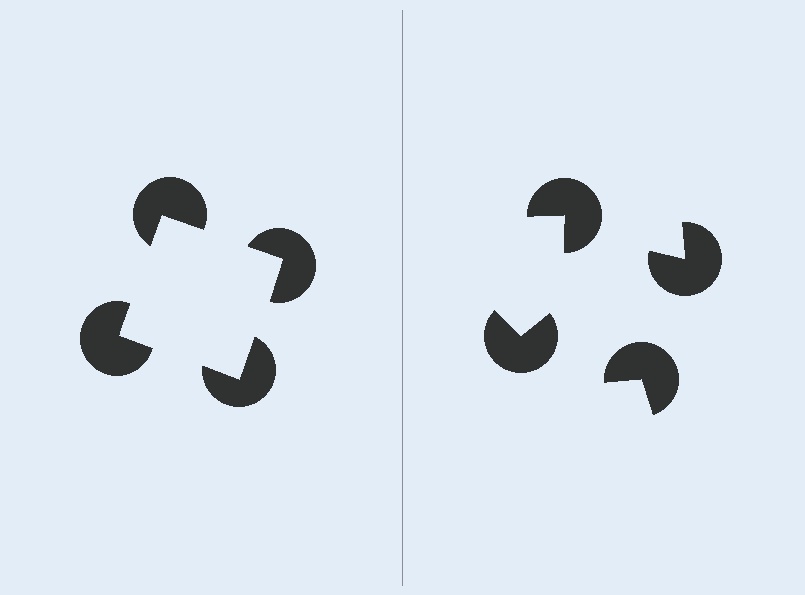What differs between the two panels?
The pac-man discs are positioned identically on both sides; only the wedge orientations differ. On the left they align to a square; on the right they are misaligned.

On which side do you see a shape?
An illusory square appears on the left side. On the right side the wedge cuts are rotated, so no coherent shape forms.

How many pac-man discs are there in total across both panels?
8 — 4 on each side.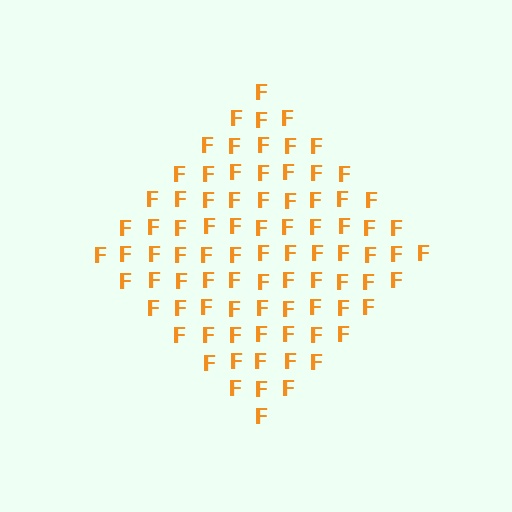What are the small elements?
The small elements are letter F's.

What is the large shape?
The large shape is a diamond.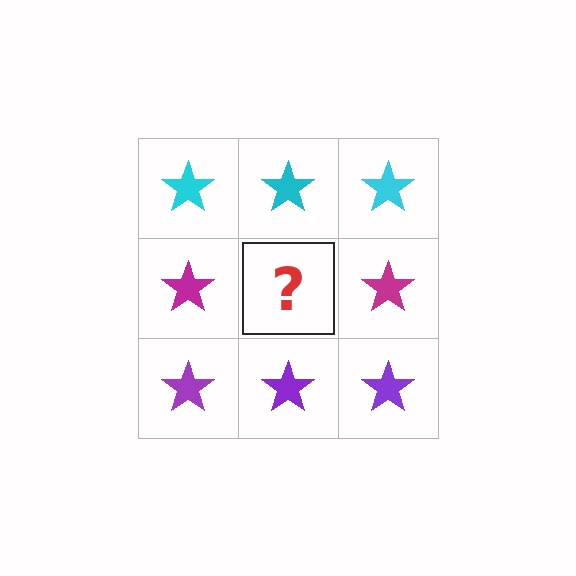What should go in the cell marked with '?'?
The missing cell should contain a magenta star.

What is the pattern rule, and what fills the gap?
The rule is that each row has a consistent color. The gap should be filled with a magenta star.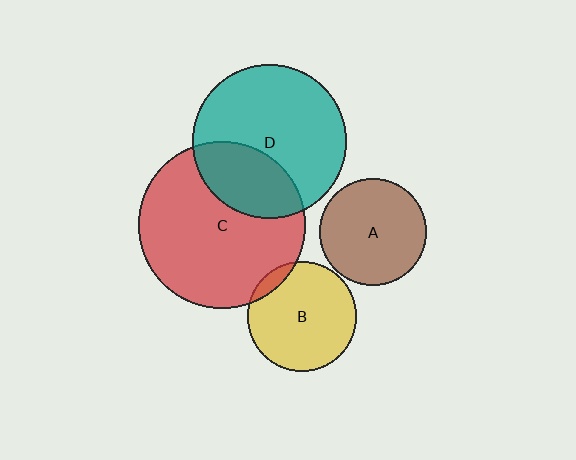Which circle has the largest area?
Circle C (red).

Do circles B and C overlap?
Yes.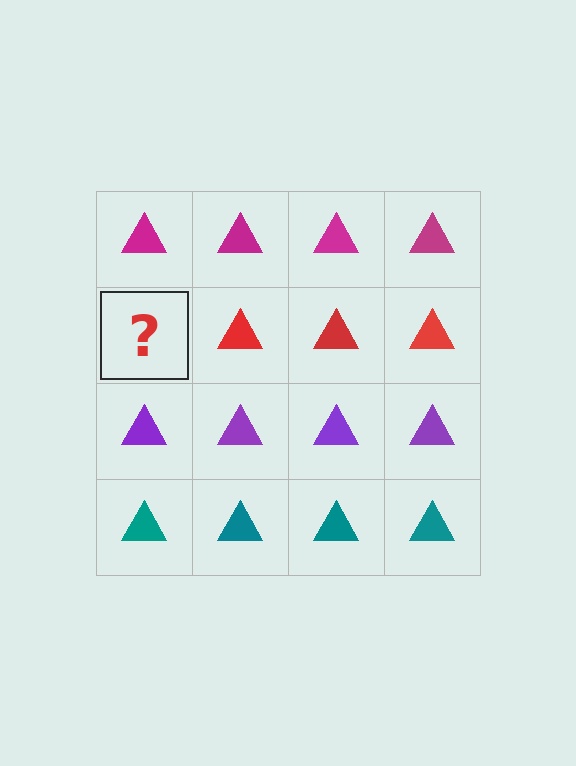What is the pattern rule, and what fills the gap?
The rule is that each row has a consistent color. The gap should be filled with a red triangle.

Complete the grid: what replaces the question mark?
The question mark should be replaced with a red triangle.